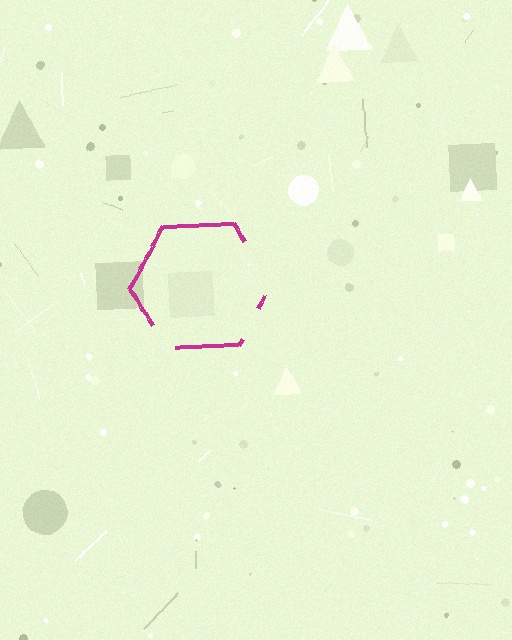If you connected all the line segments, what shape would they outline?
They would outline a hexagon.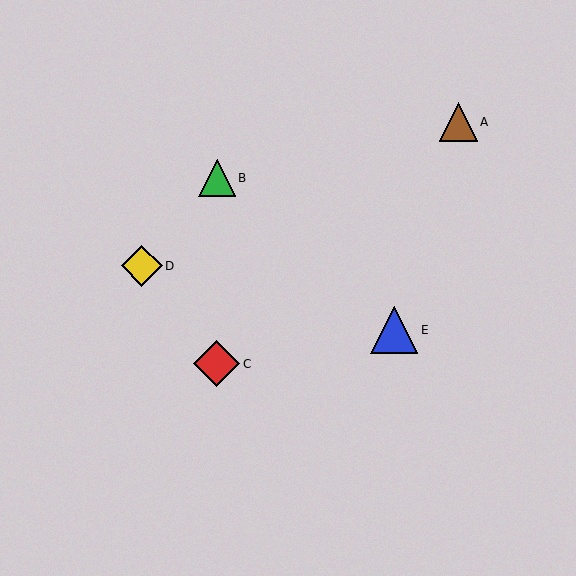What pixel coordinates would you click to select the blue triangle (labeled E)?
Click at (394, 330) to select the blue triangle E.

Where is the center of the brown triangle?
The center of the brown triangle is at (458, 122).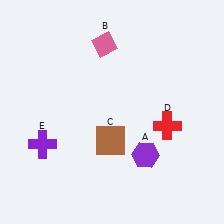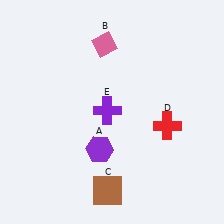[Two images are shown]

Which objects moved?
The objects that moved are: the purple hexagon (A), the brown square (C), the purple cross (E).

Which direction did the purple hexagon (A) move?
The purple hexagon (A) moved left.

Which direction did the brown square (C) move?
The brown square (C) moved down.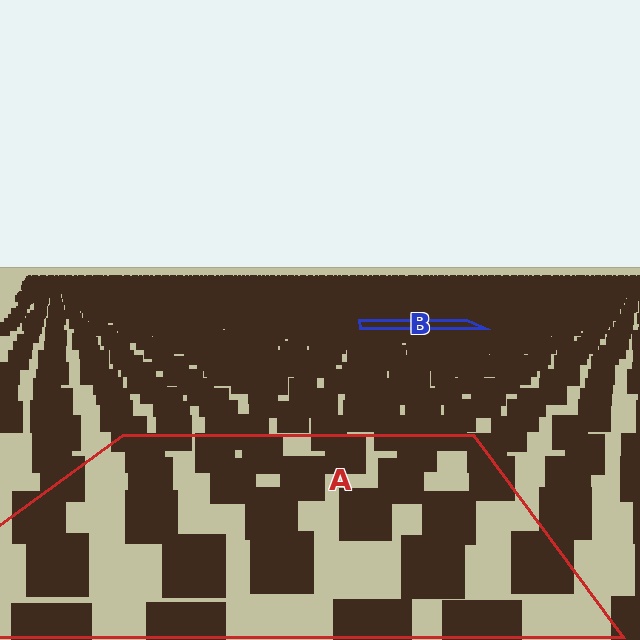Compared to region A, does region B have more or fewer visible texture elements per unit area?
Region B has more texture elements per unit area — they are packed more densely because it is farther away.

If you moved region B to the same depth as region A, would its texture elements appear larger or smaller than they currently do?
They would appear larger. At a closer depth, the same texture elements are projected at a bigger on-screen size.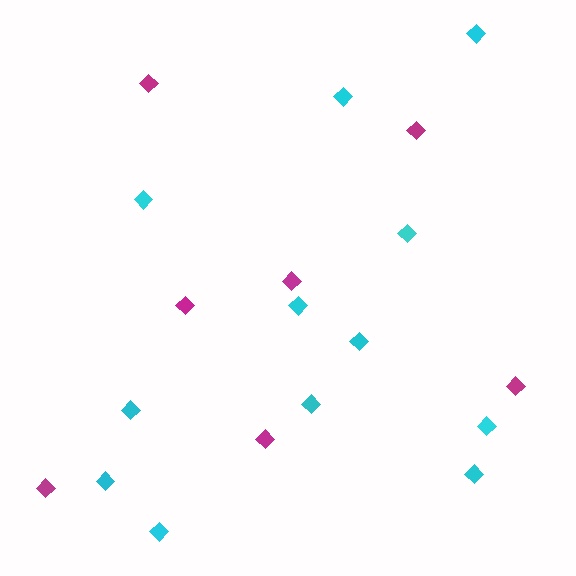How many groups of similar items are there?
There are 2 groups: one group of magenta diamonds (7) and one group of cyan diamonds (12).